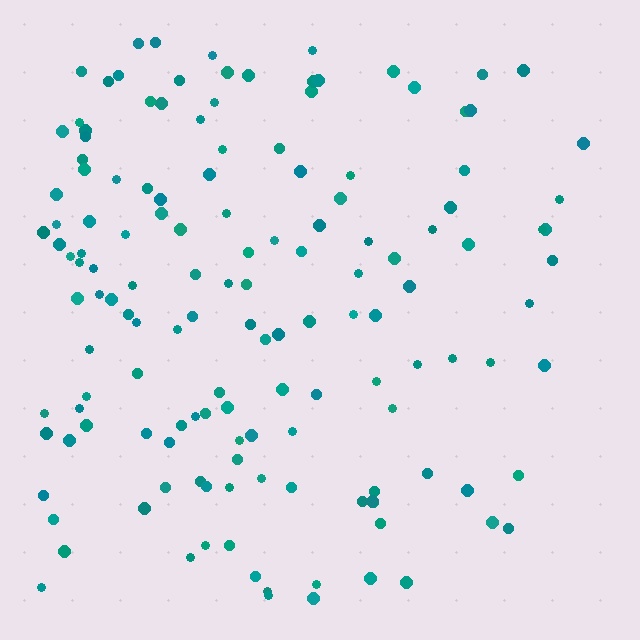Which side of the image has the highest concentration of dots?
The left.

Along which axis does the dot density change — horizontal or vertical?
Horizontal.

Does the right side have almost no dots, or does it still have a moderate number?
Still a moderate number, just noticeably fewer than the left.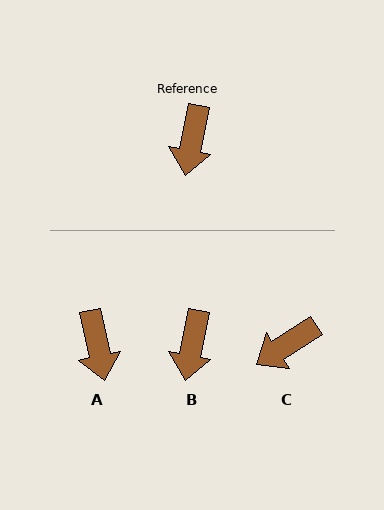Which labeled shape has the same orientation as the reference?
B.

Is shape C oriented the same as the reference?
No, it is off by about 46 degrees.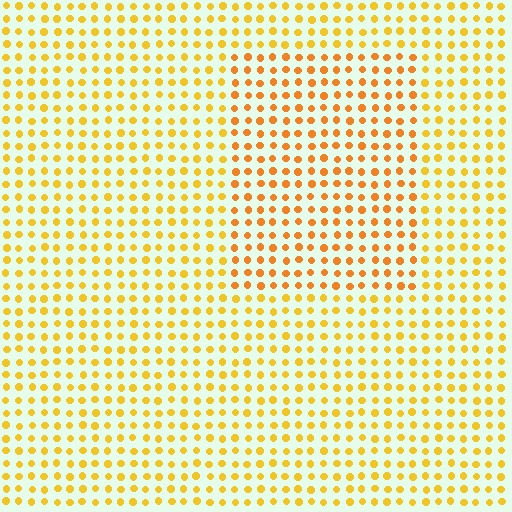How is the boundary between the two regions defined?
The boundary is defined purely by a slight shift in hue (about 20 degrees). Spacing, size, and orientation are identical on both sides.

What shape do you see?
I see a rectangle.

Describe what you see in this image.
The image is filled with small yellow elements in a uniform arrangement. A rectangle-shaped region is visible where the elements are tinted to a slightly different hue, forming a subtle color boundary.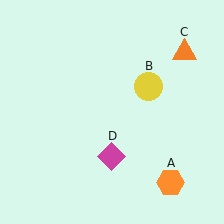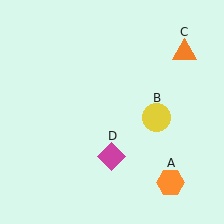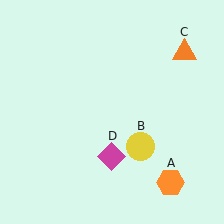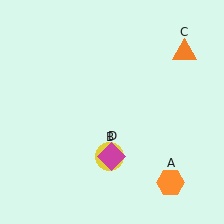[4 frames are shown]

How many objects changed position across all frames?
1 object changed position: yellow circle (object B).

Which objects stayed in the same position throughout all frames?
Orange hexagon (object A) and orange triangle (object C) and magenta diamond (object D) remained stationary.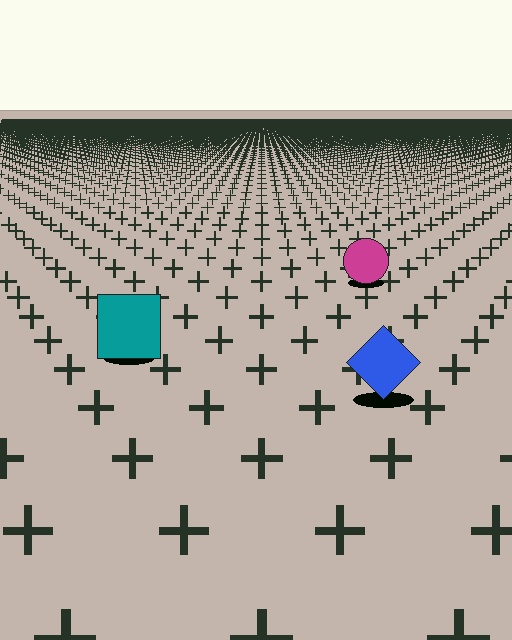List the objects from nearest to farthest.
From nearest to farthest: the blue diamond, the teal square, the magenta circle.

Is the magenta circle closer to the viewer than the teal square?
No. The teal square is closer — you can tell from the texture gradient: the ground texture is coarser near it.